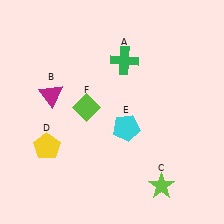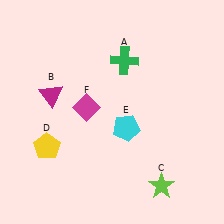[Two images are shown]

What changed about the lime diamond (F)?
In Image 1, F is lime. In Image 2, it changed to magenta.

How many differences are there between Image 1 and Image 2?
There is 1 difference between the two images.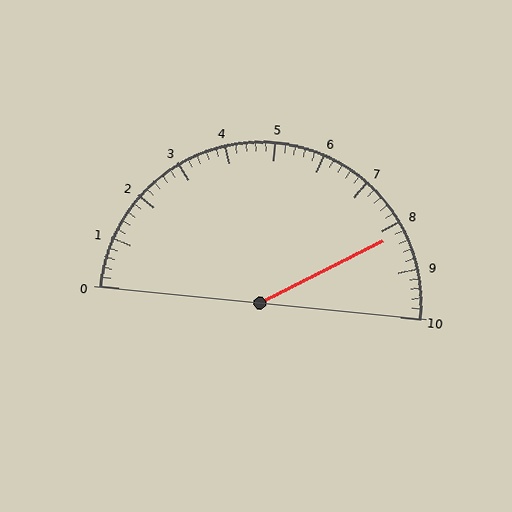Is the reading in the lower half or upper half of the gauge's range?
The reading is in the upper half of the range (0 to 10).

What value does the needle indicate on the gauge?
The needle indicates approximately 8.2.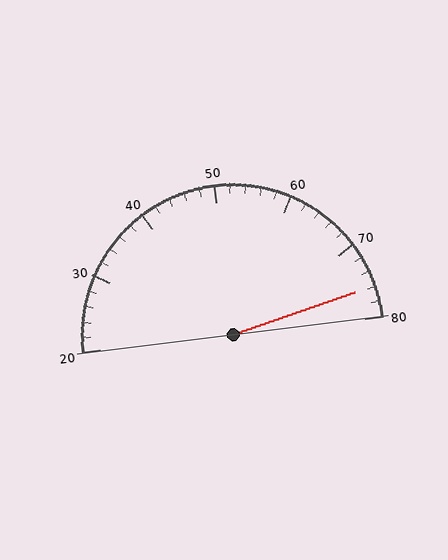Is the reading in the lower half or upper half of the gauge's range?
The reading is in the upper half of the range (20 to 80).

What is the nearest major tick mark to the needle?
The nearest major tick mark is 80.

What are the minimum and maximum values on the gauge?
The gauge ranges from 20 to 80.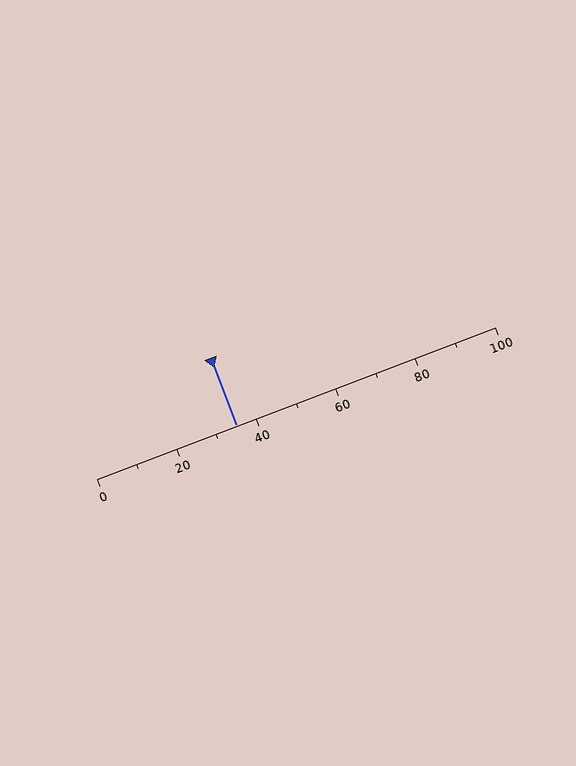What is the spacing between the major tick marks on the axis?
The major ticks are spaced 20 apart.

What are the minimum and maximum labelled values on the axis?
The axis runs from 0 to 100.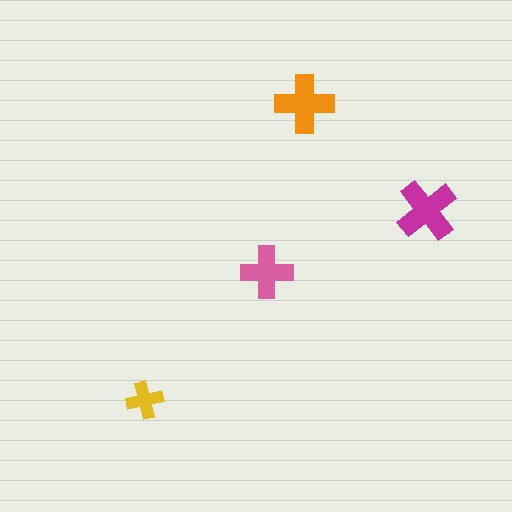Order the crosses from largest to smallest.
the magenta one, the orange one, the pink one, the yellow one.